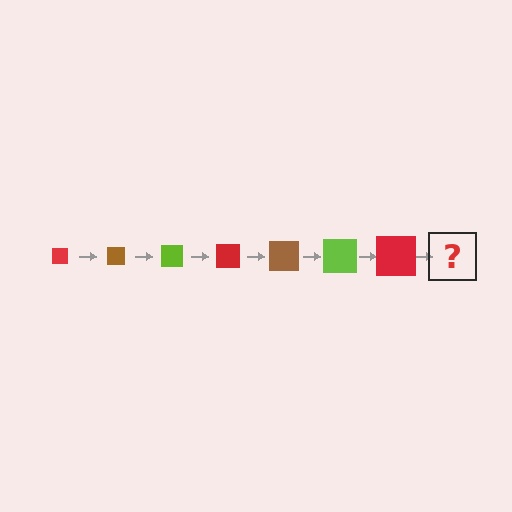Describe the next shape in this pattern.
It should be a brown square, larger than the previous one.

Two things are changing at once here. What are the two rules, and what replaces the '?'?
The two rules are that the square grows larger each step and the color cycles through red, brown, and lime. The '?' should be a brown square, larger than the previous one.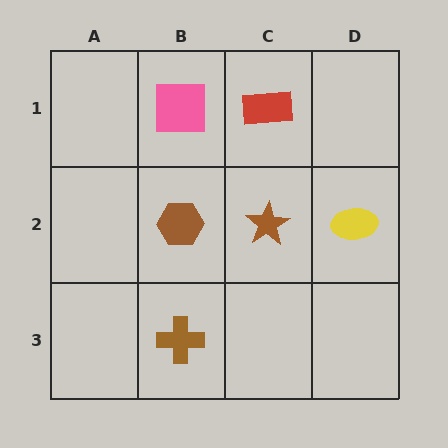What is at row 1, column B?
A pink square.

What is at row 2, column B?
A brown hexagon.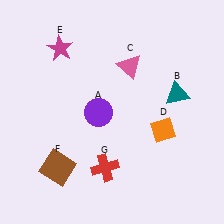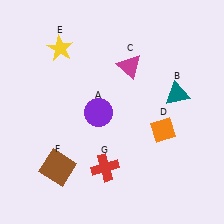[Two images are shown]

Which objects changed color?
C changed from pink to magenta. E changed from magenta to yellow.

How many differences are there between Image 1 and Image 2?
There are 2 differences between the two images.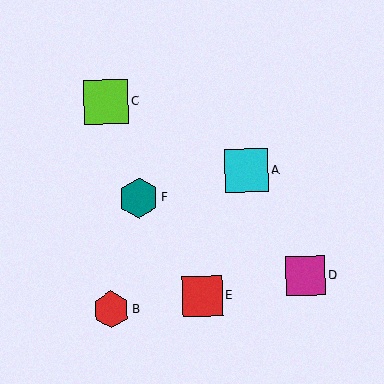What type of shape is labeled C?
Shape C is a lime square.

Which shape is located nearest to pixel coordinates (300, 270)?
The magenta square (labeled D) at (306, 276) is nearest to that location.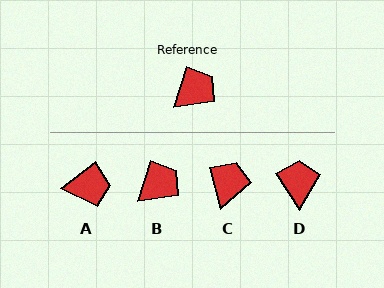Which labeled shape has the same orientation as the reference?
B.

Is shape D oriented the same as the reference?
No, it is off by about 50 degrees.